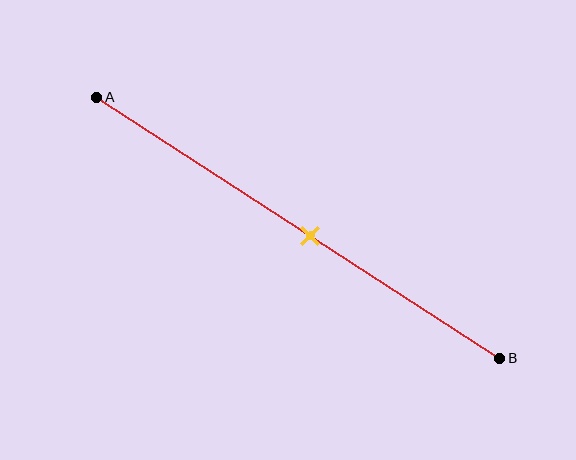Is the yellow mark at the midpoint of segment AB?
No, the mark is at about 55% from A, not at the 50% midpoint.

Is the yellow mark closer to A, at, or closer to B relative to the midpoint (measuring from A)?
The yellow mark is closer to point B than the midpoint of segment AB.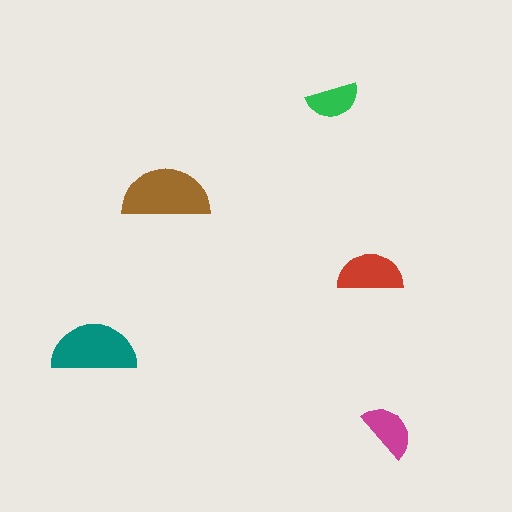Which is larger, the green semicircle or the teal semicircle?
The teal one.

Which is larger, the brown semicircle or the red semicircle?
The brown one.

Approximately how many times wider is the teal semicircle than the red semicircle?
About 1.5 times wider.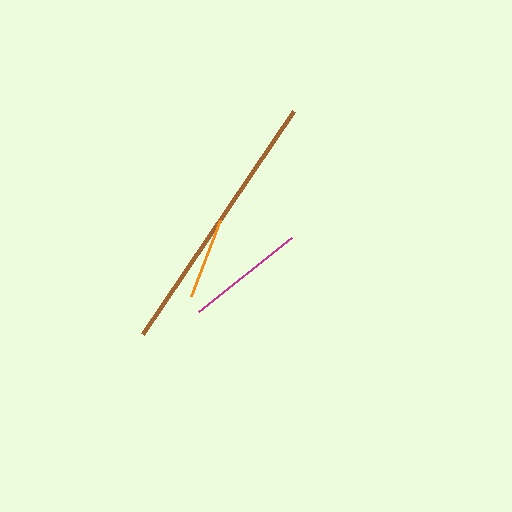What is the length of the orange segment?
The orange segment is approximately 82 pixels long.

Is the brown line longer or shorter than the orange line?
The brown line is longer than the orange line.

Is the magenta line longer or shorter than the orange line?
The magenta line is longer than the orange line.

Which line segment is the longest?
The brown line is the longest at approximately 270 pixels.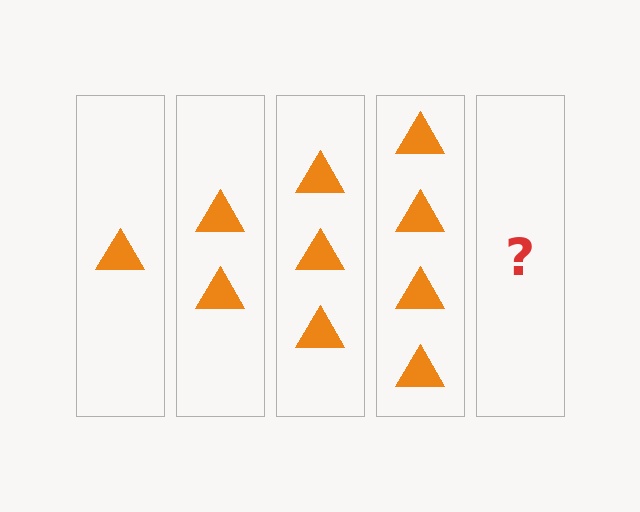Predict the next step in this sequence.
The next step is 5 triangles.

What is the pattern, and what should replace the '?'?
The pattern is that each step adds one more triangle. The '?' should be 5 triangles.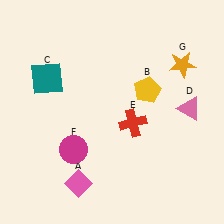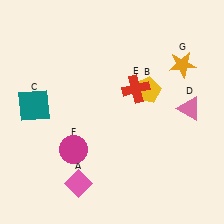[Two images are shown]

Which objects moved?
The objects that moved are: the teal square (C), the red cross (E).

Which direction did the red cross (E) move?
The red cross (E) moved up.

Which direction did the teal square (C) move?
The teal square (C) moved down.